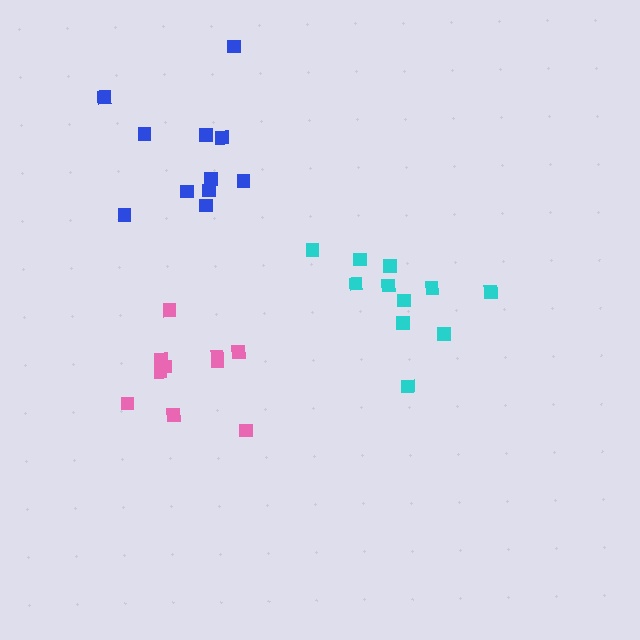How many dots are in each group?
Group 1: 10 dots, Group 2: 11 dots, Group 3: 11 dots (32 total).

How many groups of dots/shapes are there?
There are 3 groups.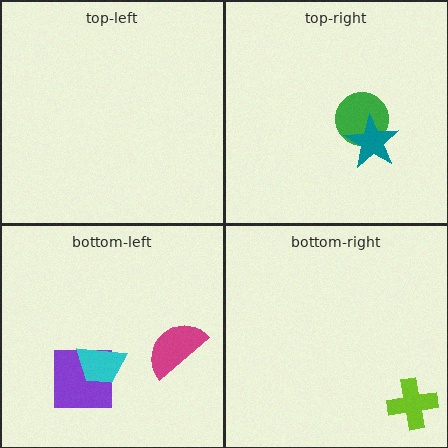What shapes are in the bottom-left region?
The purple square, the cyan trapezoid, the magenta semicircle.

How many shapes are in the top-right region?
2.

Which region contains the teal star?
The top-right region.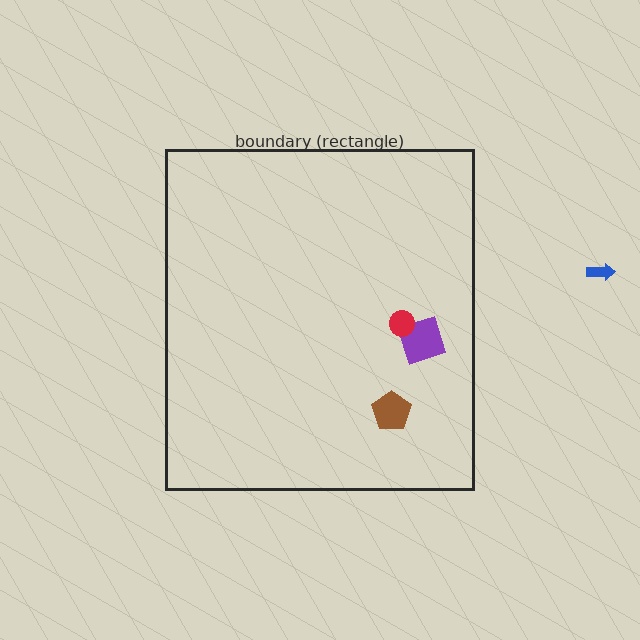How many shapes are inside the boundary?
3 inside, 1 outside.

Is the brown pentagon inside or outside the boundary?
Inside.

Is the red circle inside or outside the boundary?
Inside.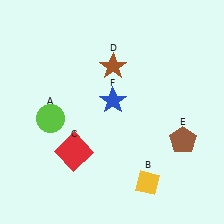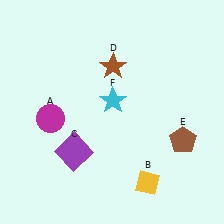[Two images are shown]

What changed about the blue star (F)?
In Image 1, F is blue. In Image 2, it changed to cyan.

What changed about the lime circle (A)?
In Image 1, A is lime. In Image 2, it changed to magenta.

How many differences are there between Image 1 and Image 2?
There are 3 differences between the two images.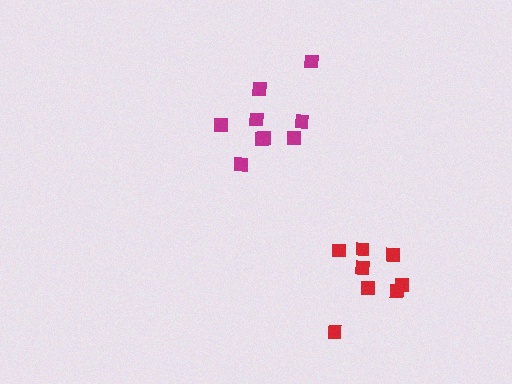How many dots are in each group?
Group 1: 8 dots, Group 2: 9 dots (17 total).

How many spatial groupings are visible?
There are 2 spatial groupings.